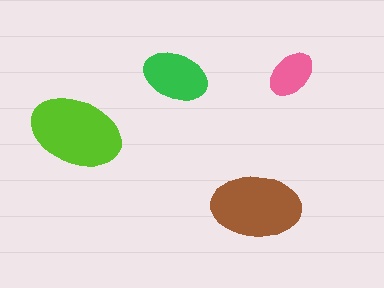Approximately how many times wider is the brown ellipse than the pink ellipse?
About 2 times wider.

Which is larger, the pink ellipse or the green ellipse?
The green one.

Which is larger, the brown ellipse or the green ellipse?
The brown one.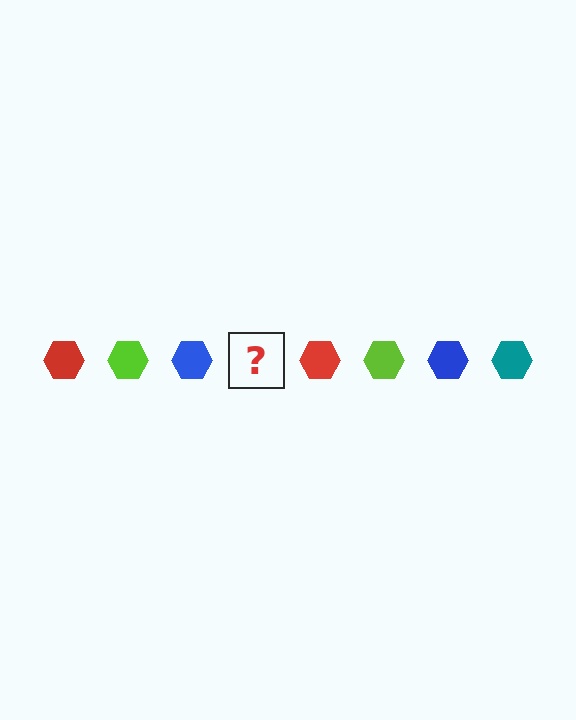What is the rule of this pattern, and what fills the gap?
The rule is that the pattern cycles through red, lime, blue, teal hexagons. The gap should be filled with a teal hexagon.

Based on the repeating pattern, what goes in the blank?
The blank should be a teal hexagon.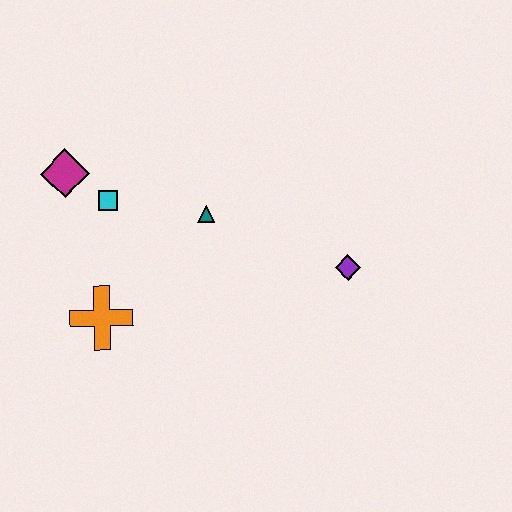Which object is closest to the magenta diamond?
The cyan square is closest to the magenta diamond.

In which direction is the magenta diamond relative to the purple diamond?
The magenta diamond is to the left of the purple diamond.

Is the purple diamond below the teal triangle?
Yes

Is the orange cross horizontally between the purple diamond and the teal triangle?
No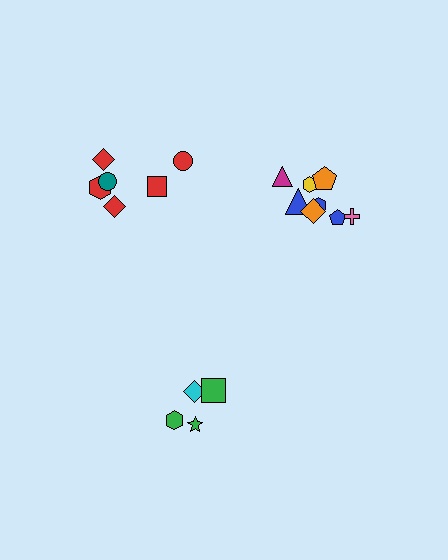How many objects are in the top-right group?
There are 8 objects.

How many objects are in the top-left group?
There are 6 objects.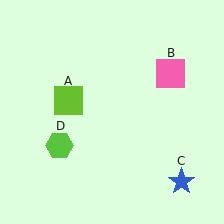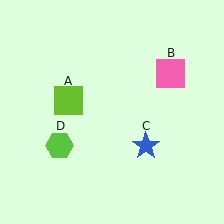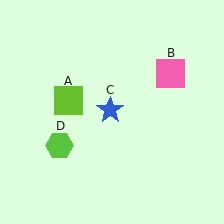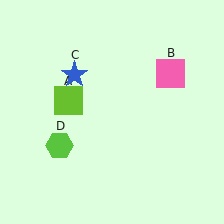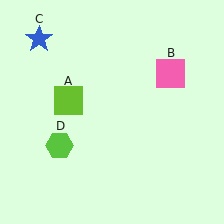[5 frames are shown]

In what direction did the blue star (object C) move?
The blue star (object C) moved up and to the left.